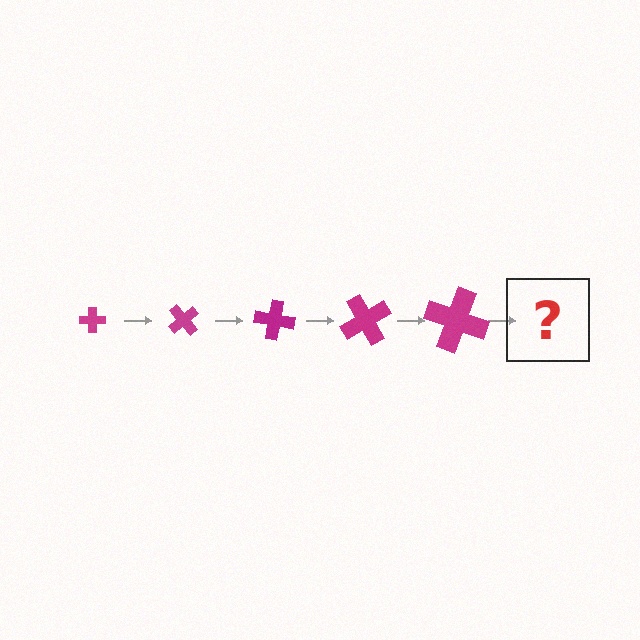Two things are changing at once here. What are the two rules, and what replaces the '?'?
The two rules are that the cross grows larger each step and it rotates 50 degrees each step. The '?' should be a cross, larger than the previous one and rotated 250 degrees from the start.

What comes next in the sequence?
The next element should be a cross, larger than the previous one and rotated 250 degrees from the start.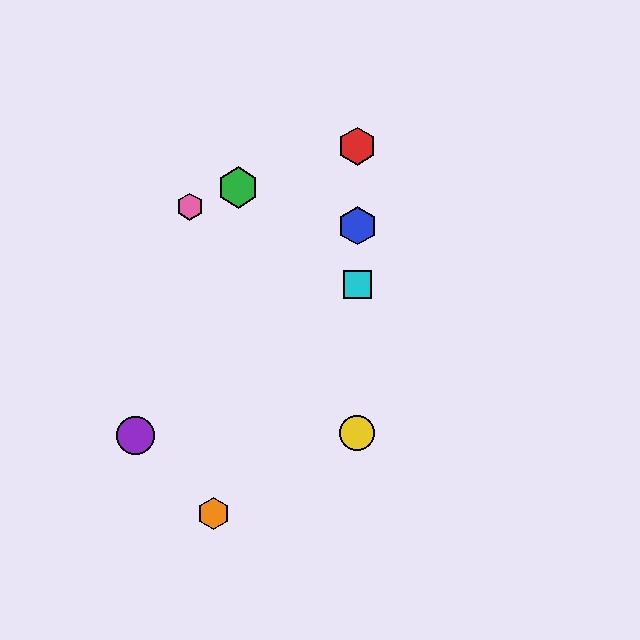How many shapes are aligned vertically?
4 shapes (the red hexagon, the blue hexagon, the yellow circle, the cyan square) are aligned vertically.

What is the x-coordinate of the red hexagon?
The red hexagon is at x≈357.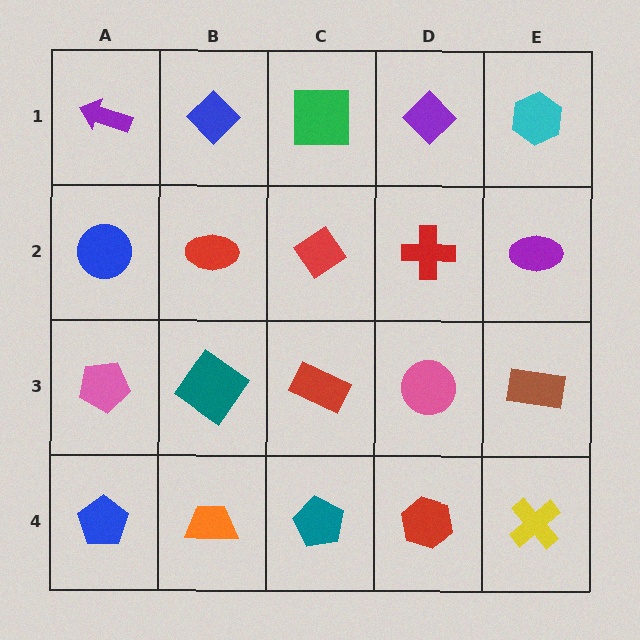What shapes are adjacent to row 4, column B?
A teal diamond (row 3, column B), a blue pentagon (row 4, column A), a teal pentagon (row 4, column C).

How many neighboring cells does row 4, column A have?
2.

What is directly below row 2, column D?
A pink circle.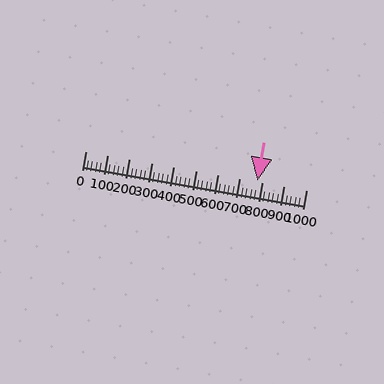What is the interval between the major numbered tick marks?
The major tick marks are spaced 100 units apart.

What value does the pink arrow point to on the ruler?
The pink arrow points to approximately 780.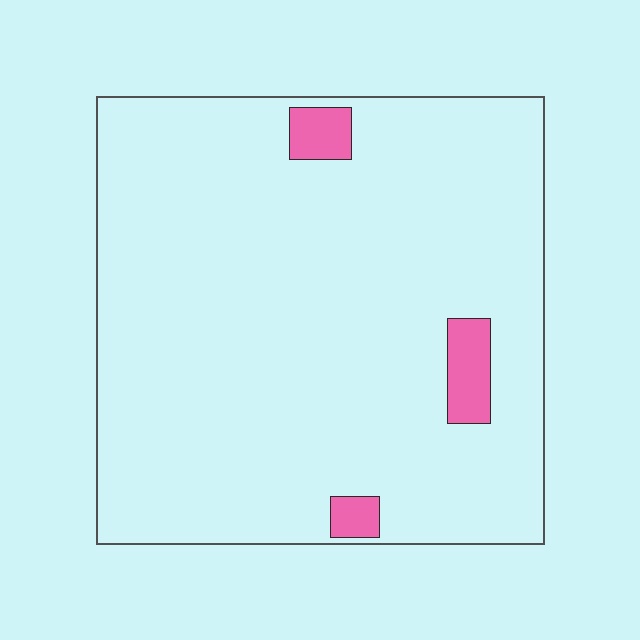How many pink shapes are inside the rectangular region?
3.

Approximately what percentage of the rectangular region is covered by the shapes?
Approximately 5%.